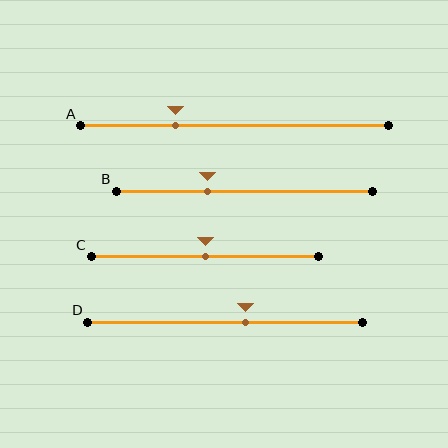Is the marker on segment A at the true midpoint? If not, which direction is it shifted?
No, the marker on segment A is shifted to the left by about 19% of the segment length.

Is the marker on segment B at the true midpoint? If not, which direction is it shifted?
No, the marker on segment B is shifted to the left by about 14% of the segment length.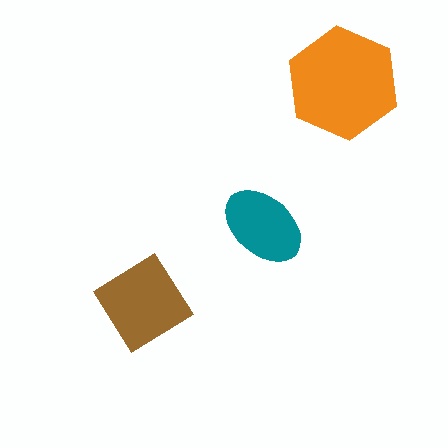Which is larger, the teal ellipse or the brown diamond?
The brown diamond.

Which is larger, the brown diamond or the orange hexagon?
The orange hexagon.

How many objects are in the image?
There are 3 objects in the image.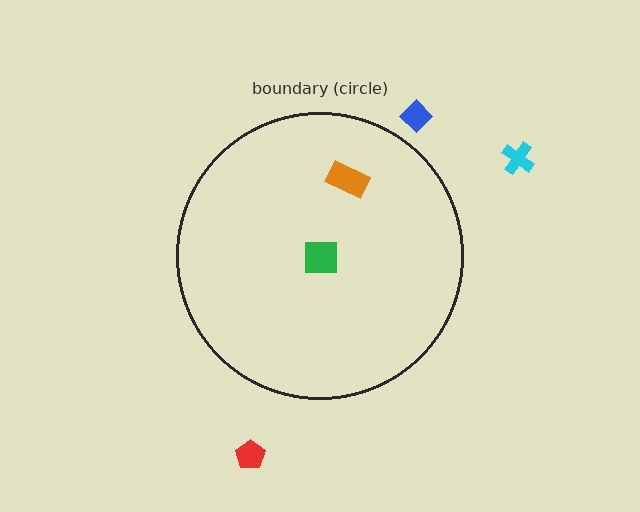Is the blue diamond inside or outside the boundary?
Outside.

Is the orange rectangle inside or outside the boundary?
Inside.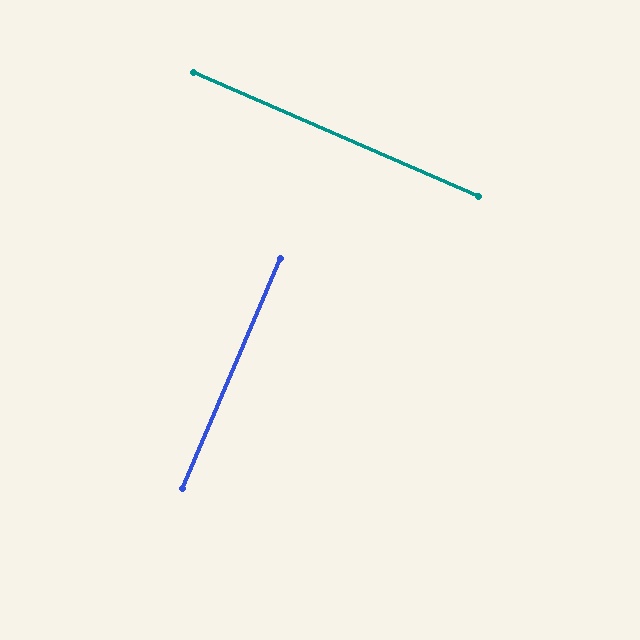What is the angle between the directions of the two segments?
Approximately 90 degrees.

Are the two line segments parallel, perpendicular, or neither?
Perpendicular — they meet at approximately 90°.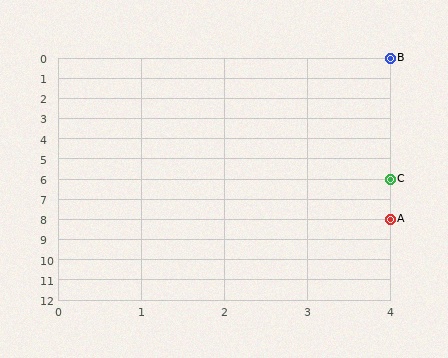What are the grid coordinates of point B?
Point B is at grid coordinates (4, 0).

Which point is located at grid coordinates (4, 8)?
Point A is at (4, 8).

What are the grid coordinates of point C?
Point C is at grid coordinates (4, 6).